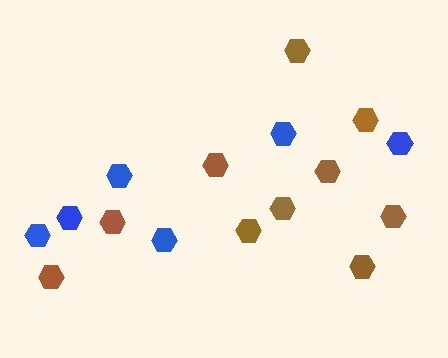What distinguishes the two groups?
There are 2 groups: one group of brown hexagons (10) and one group of blue hexagons (6).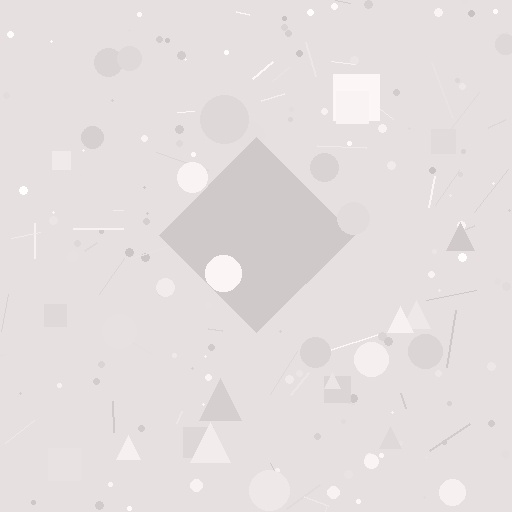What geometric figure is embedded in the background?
A diamond is embedded in the background.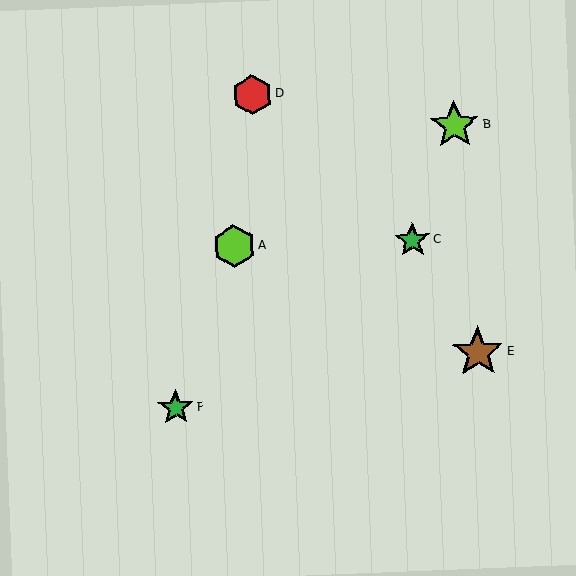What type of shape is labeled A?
Shape A is a lime hexagon.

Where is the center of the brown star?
The center of the brown star is at (478, 352).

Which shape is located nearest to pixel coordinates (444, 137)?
The lime star (labeled B) at (455, 125) is nearest to that location.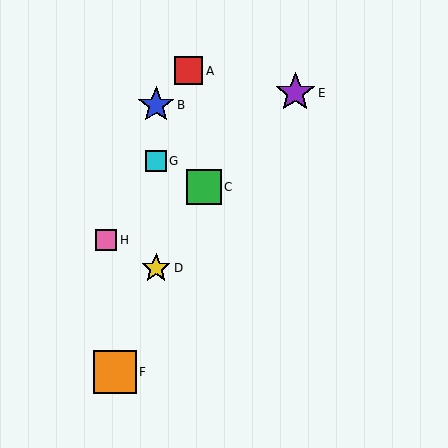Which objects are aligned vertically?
Objects B, D, G are aligned vertically.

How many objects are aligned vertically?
3 objects (B, D, G) are aligned vertically.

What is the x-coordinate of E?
Object E is at x≈295.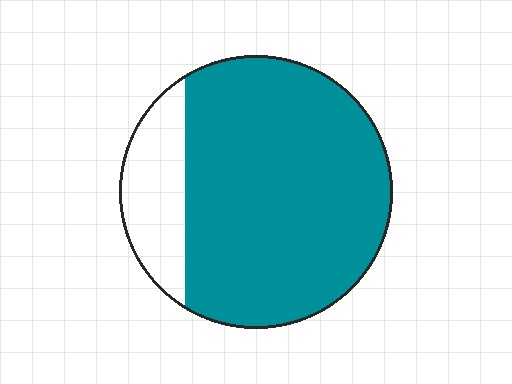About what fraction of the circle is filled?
About four fifths (4/5).